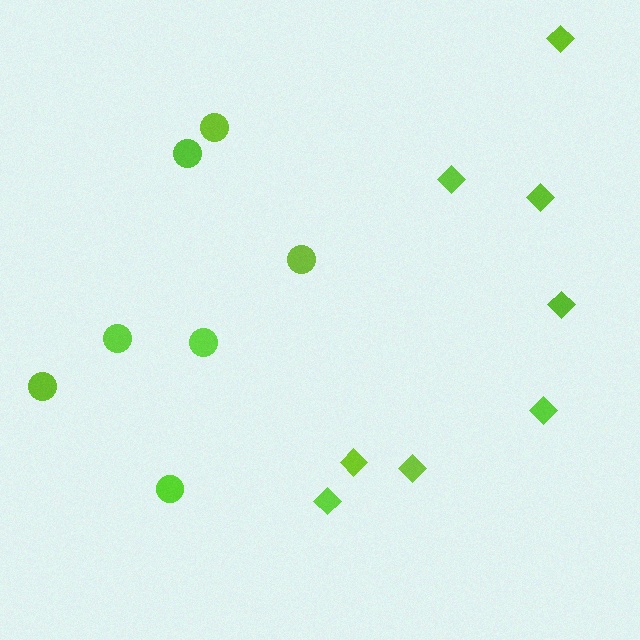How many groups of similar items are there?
There are 2 groups: one group of diamonds (8) and one group of circles (7).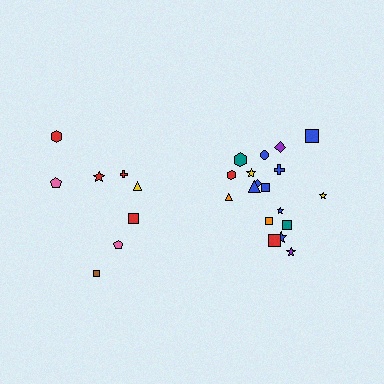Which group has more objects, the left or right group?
The right group.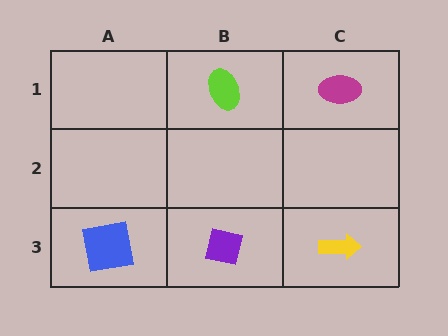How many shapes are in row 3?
3 shapes.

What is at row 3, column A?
A blue square.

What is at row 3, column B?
A purple square.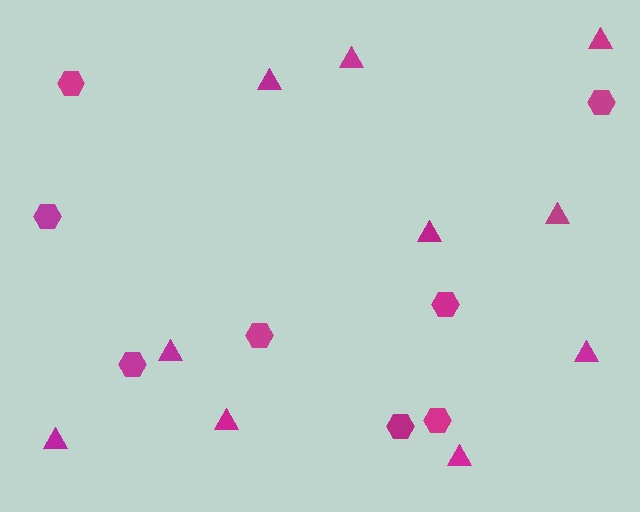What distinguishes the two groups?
There are 2 groups: one group of triangles (10) and one group of hexagons (8).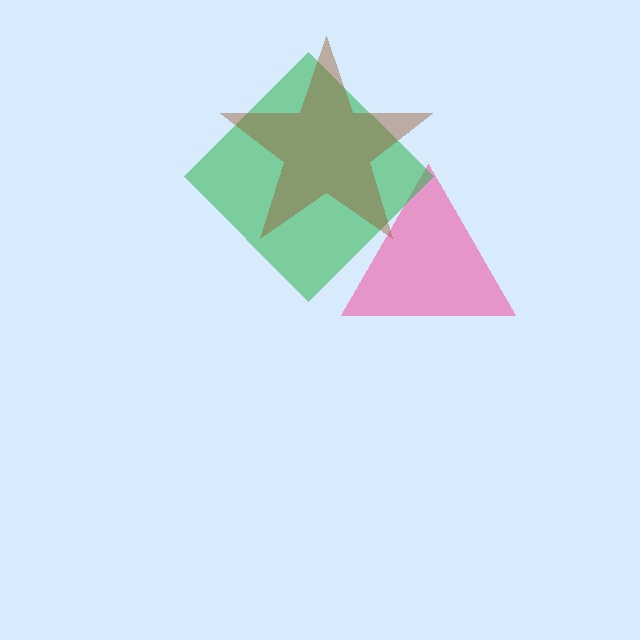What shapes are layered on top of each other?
The layered shapes are: a pink triangle, a green diamond, a brown star.